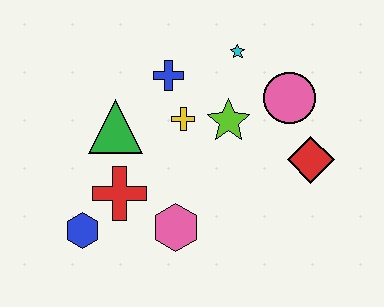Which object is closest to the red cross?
The blue hexagon is closest to the red cross.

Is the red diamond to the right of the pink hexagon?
Yes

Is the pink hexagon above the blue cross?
No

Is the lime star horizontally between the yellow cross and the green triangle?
No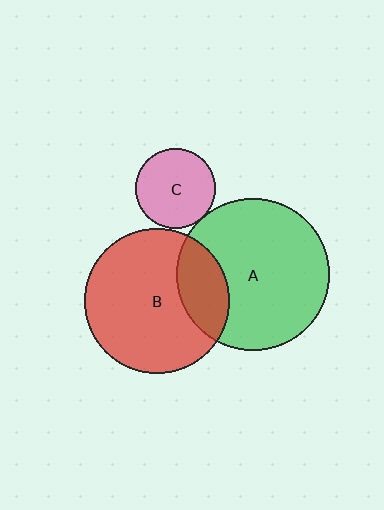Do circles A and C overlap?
Yes.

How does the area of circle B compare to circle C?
Approximately 3.3 times.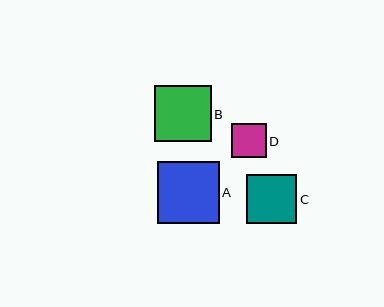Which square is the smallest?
Square D is the smallest with a size of approximately 35 pixels.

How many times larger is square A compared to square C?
Square A is approximately 1.2 times the size of square C.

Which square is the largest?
Square A is the largest with a size of approximately 62 pixels.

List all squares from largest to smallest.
From largest to smallest: A, B, C, D.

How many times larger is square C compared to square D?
Square C is approximately 1.4 times the size of square D.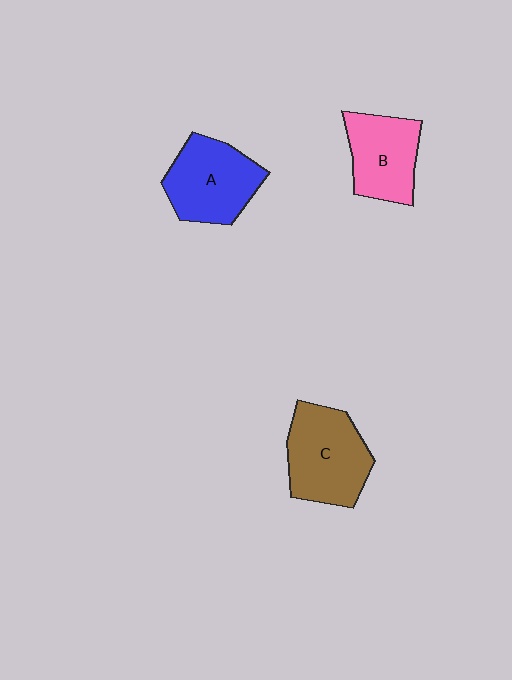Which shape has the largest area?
Shape C (brown).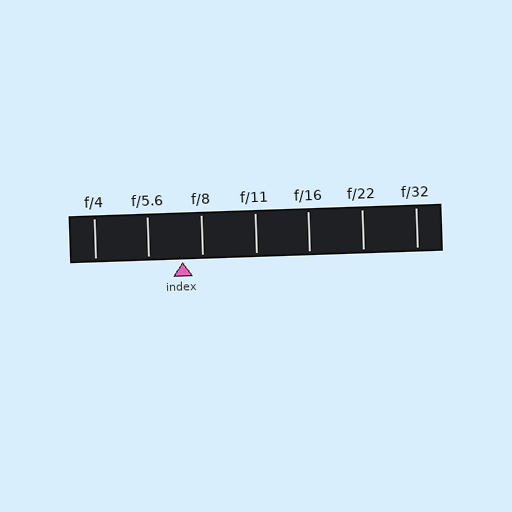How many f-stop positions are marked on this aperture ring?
There are 7 f-stop positions marked.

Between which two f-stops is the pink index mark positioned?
The index mark is between f/5.6 and f/8.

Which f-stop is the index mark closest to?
The index mark is closest to f/8.